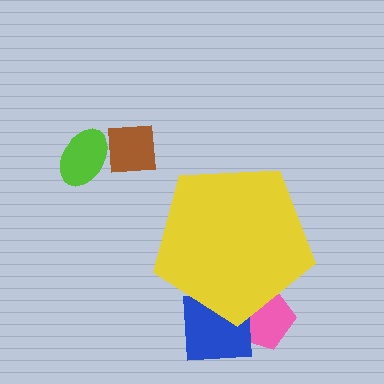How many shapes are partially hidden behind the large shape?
2 shapes are partially hidden.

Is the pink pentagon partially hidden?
Yes, the pink pentagon is partially hidden behind the yellow pentagon.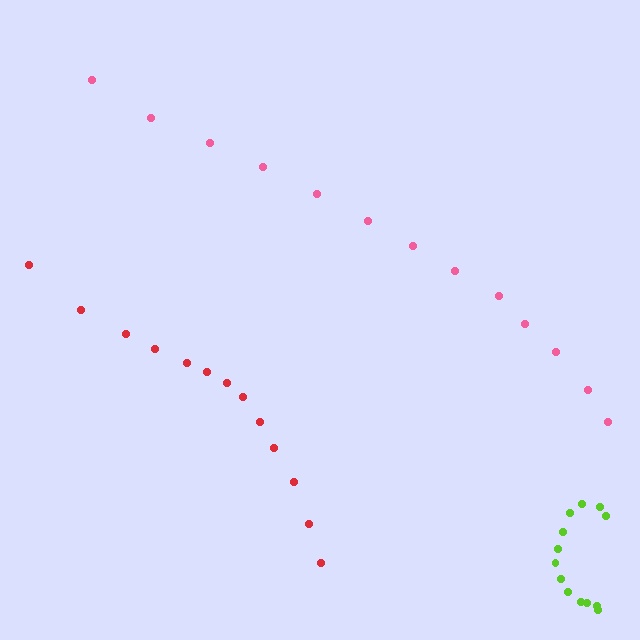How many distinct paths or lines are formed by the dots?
There are 3 distinct paths.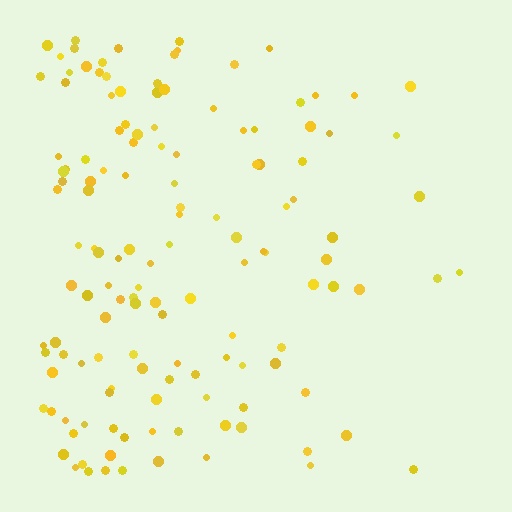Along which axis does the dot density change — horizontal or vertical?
Horizontal.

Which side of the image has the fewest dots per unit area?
The right.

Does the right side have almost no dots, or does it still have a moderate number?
Still a moderate number, just noticeably fewer than the left.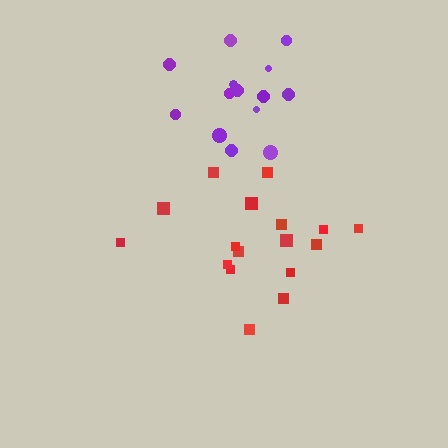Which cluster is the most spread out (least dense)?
Red.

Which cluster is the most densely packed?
Purple.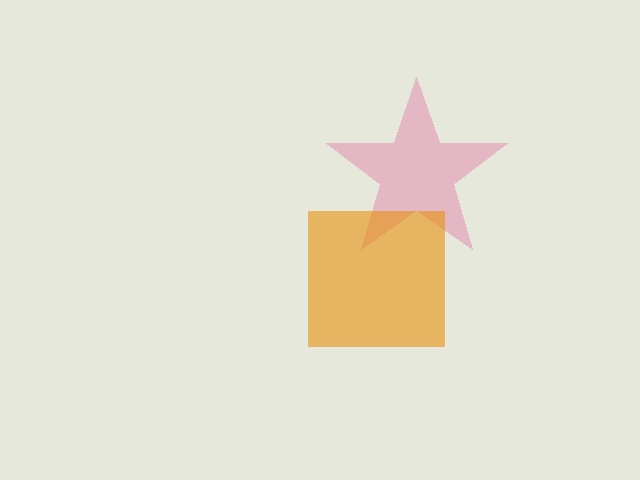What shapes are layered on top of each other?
The layered shapes are: a pink star, an orange square.